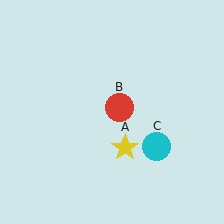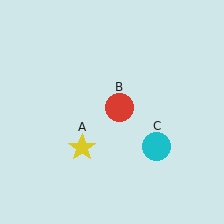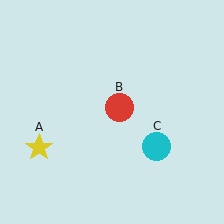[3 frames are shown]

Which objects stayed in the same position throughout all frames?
Red circle (object B) and cyan circle (object C) remained stationary.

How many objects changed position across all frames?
1 object changed position: yellow star (object A).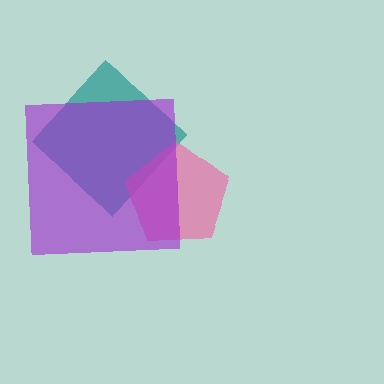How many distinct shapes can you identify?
There are 3 distinct shapes: a teal diamond, a pink pentagon, a purple square.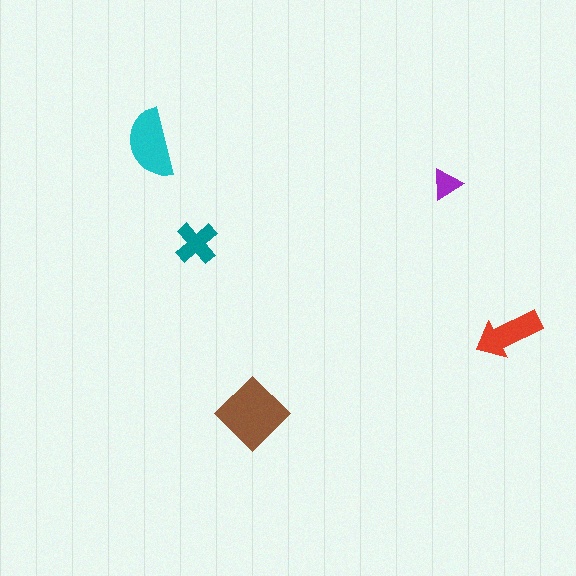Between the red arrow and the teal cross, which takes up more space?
The red arrow.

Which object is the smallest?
The purple triangle.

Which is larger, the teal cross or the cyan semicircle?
The cyan semicircle.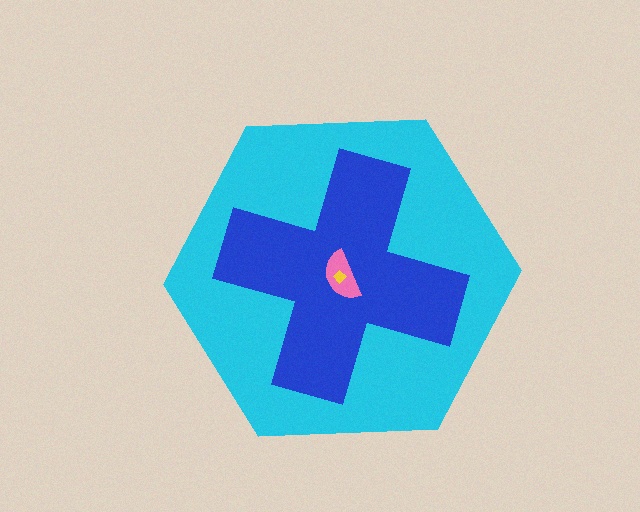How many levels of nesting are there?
4.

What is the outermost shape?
The cyan hexagon.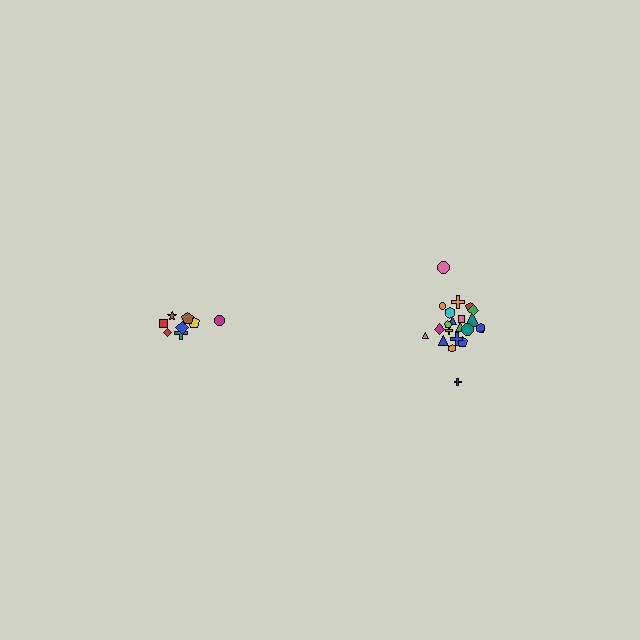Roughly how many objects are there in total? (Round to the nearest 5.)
Roughly 30 objects in total.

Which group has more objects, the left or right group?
The right group.